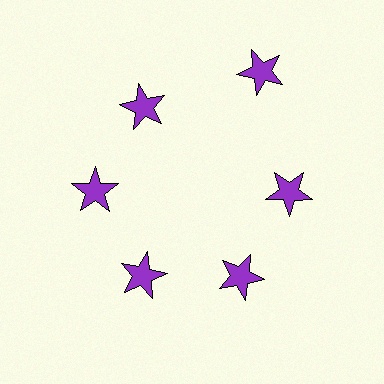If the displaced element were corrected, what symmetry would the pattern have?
It would have 6-fold rotational symmetry — the pattern would map onto itself every 60 degrees.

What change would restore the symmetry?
The symmetry would be restored by moving it inward, back onto the ring so that all 6 stars sit at equal angles and equal distance from the center.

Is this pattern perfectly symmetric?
No. The 6 purple stars are arranged in a ring, but one element near the 1 o'clock position is pushed outward from the center, breaking the 6-fold rotational symmetry.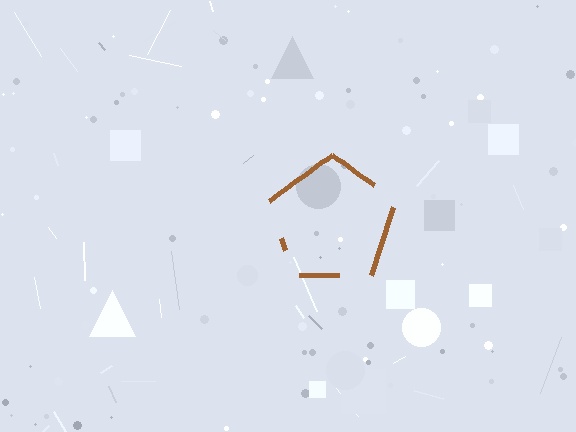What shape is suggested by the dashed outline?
The dashed outline suggests a pentagon.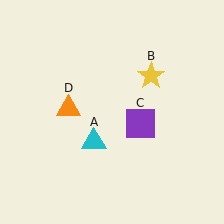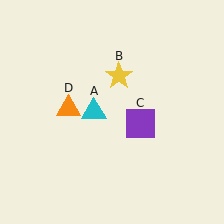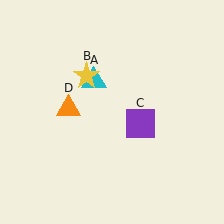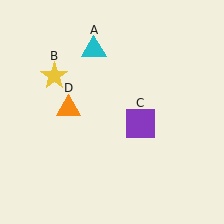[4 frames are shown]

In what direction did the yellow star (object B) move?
The yellow star (object B) moved left.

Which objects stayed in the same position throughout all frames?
Purple square (object C) and orange triangle (object D) remained stationary.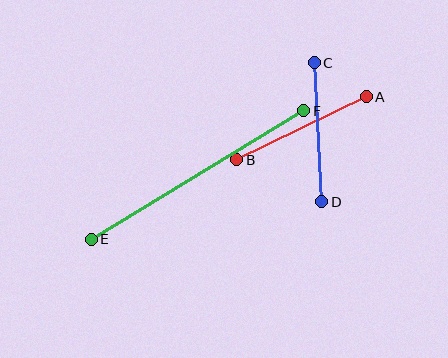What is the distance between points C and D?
The distance is approximately 139 pixels.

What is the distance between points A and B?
The distance is approximately 144 pixels.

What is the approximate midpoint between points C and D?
The midpoint is at approximately (318, 132) pixels.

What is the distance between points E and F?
The distance is approximately 248 pixels.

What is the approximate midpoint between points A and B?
The midpoint is at approximately (302, 128) pixels.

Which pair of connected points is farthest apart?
Points E and F are farthest apart.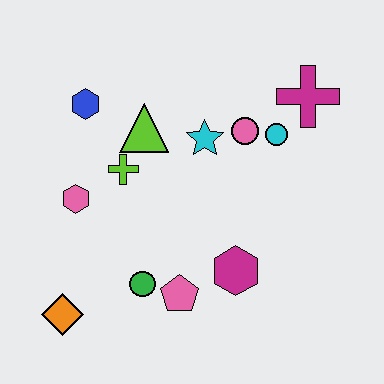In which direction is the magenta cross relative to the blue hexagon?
The magenta cross is to the right of the blue hexagon.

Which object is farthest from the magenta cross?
The orange diamond is farthest from the magenta cross.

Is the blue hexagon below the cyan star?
No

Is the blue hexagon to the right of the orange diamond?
Yes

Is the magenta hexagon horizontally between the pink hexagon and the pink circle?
Yes